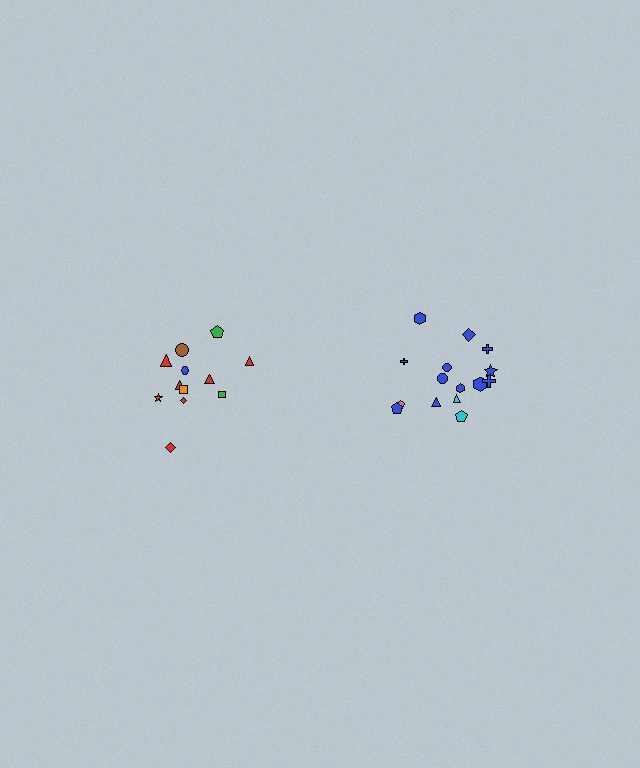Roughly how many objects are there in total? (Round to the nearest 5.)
Roughly 25 objects in total.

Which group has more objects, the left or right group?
The right group.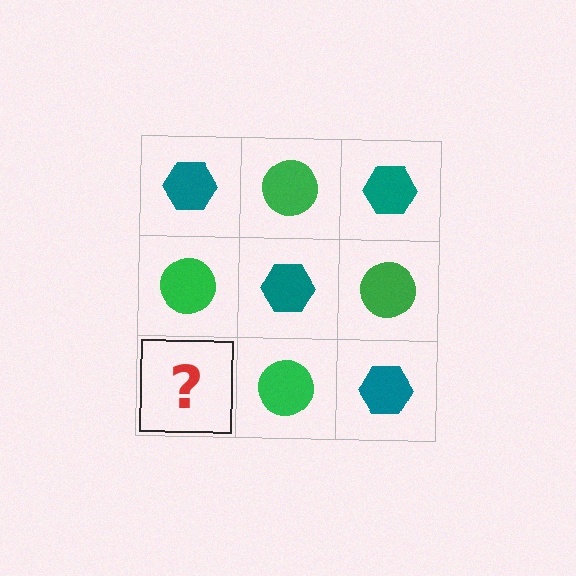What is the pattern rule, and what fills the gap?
The rule is that it alternates teal hexagon and green circle in a checkerboard pattern. The gap should be filled with a teal hexagon.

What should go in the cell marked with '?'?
The missing cell should contain a teal hexagon.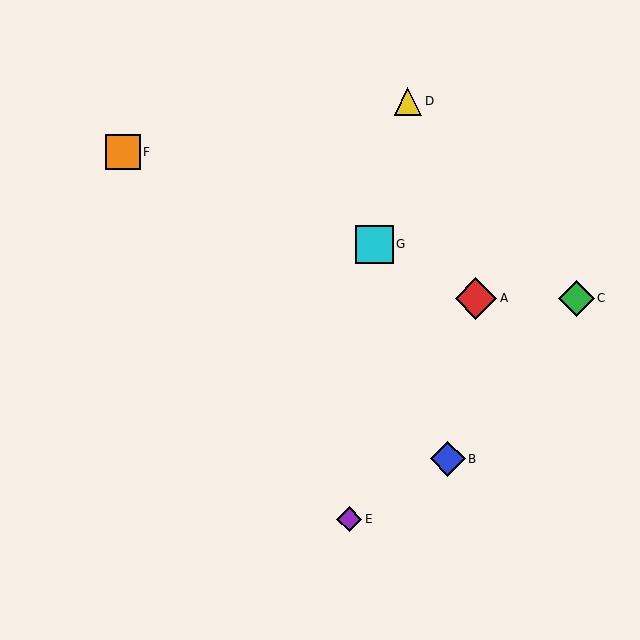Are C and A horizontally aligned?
Yes, both are at y≈298.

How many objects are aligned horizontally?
2 objects (A, C) are aligned horizontally.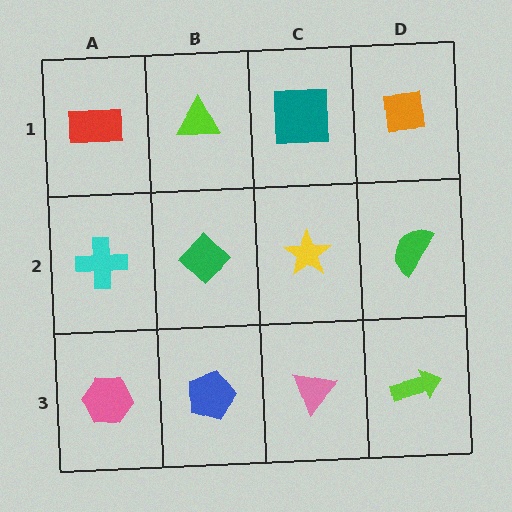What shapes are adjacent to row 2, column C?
A teal square (row 1, column C), a pink triangle (row 3, column C), a green diamond (row 2, column B), a green semicircle (row 2, column D).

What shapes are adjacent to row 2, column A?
A red rectangle (row 1, column A), a pink hexagon (row 3, column A), a green diamond (row 2, column B).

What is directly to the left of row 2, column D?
A yellow star.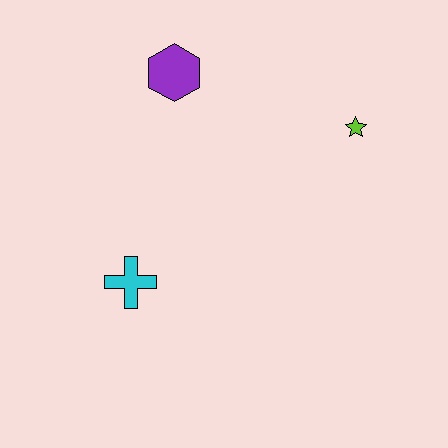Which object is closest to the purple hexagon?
The lime star is closest to the purple hexagon.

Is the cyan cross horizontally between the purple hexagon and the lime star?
No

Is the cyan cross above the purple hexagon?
No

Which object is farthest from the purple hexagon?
The cyan cross is farthest from the purple hexagon.